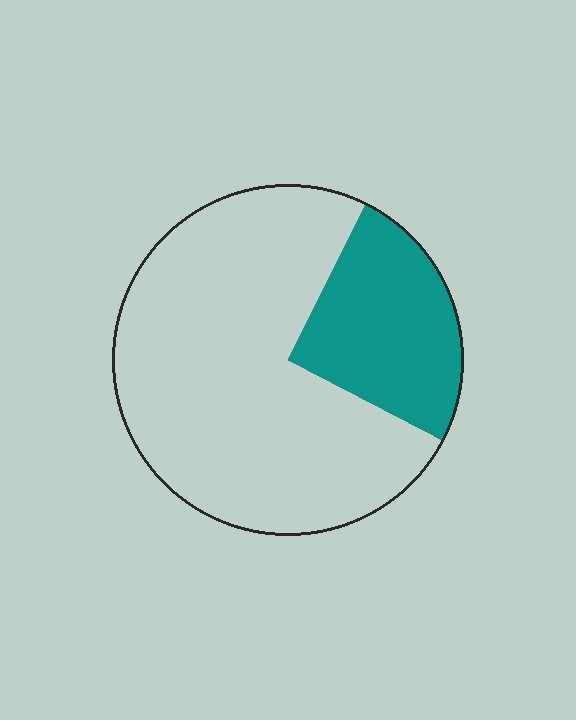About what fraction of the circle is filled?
About one quarter (1/4).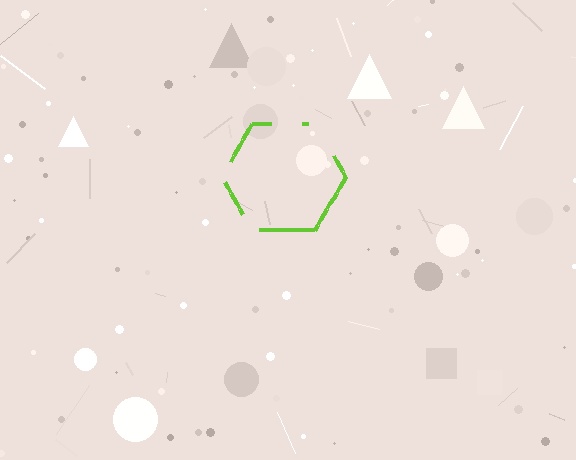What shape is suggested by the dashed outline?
The dashed outline suggests a hexagon.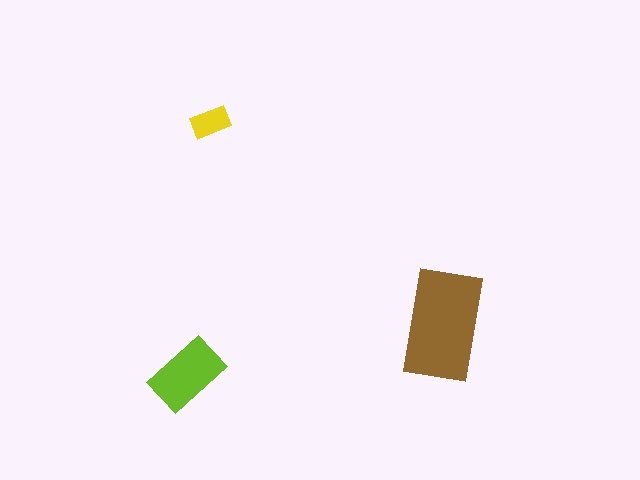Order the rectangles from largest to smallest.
the brown one, the lime one, the yellow one.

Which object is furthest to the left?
The lime rectangle is leftmost.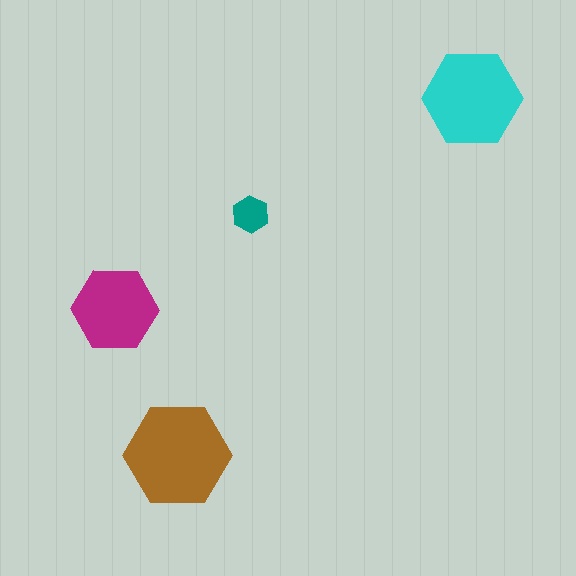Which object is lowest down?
The brown hexagon is bottommost.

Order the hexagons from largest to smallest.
the brown one, the cyan one, the magenta one, the teal one.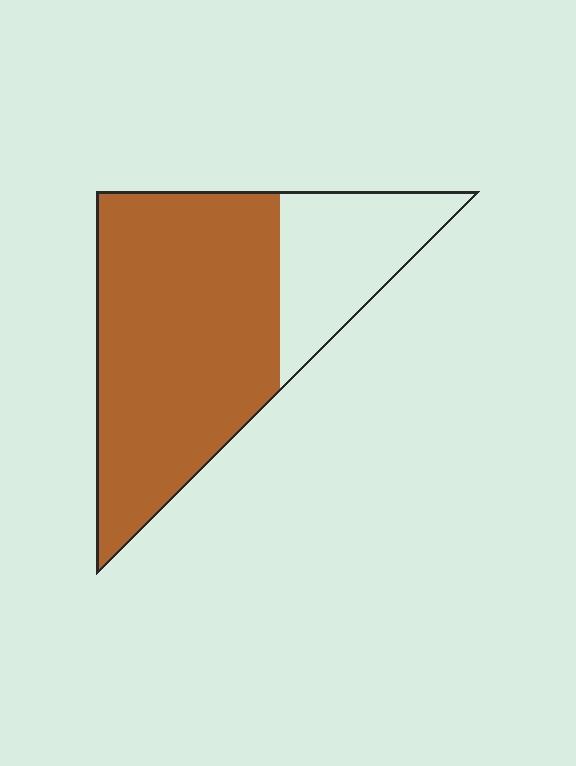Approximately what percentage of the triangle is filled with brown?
Approximately 75%.